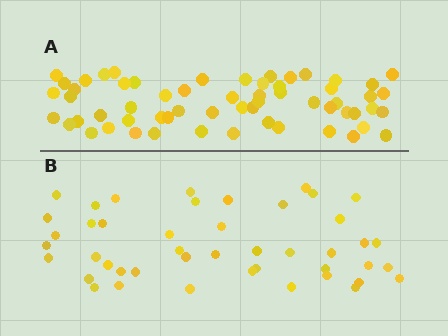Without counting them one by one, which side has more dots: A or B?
Region A (the top region) has more dots.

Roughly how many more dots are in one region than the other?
Region A has approximately 15 more dots than region B.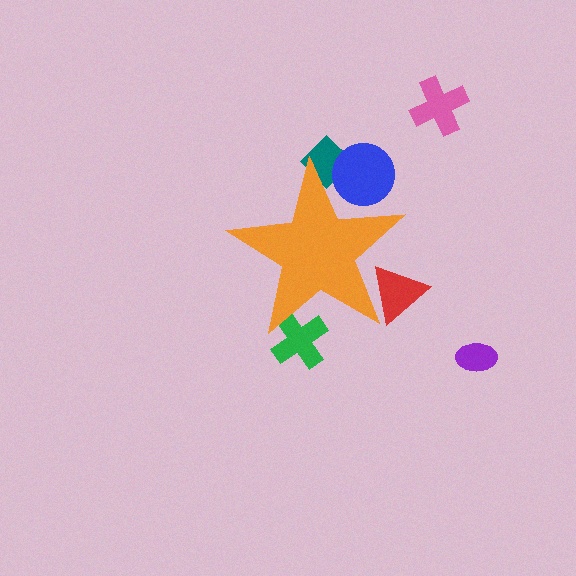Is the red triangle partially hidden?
Yes, the red triangle is partially hidden behind the orange star.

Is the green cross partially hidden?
Yes, the green cross is partially hidden behind the orange star.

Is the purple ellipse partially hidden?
No, the purple ellipse is fully visible.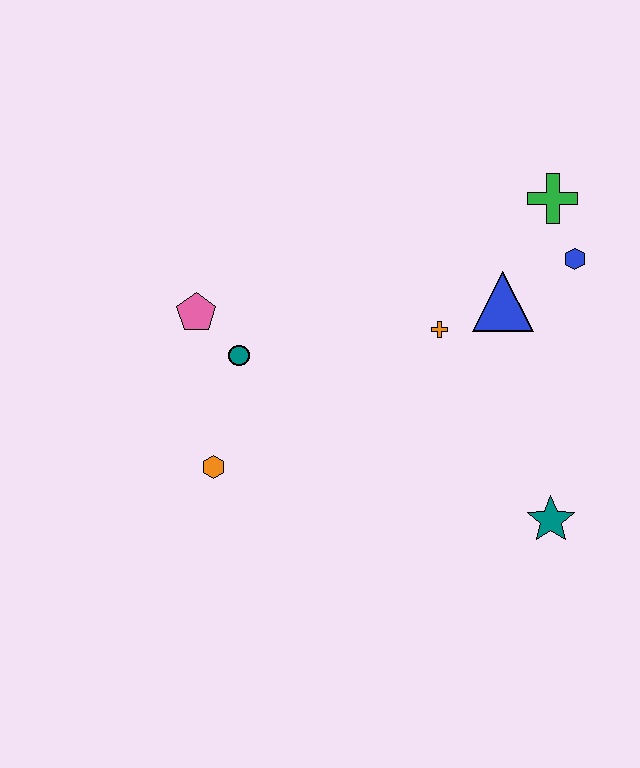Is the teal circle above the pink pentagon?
No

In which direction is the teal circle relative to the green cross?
The teal circle is to the left of the green cross.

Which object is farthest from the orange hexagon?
The green cross is farthest from the orange hexagon.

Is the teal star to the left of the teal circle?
No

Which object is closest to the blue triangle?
The orange cross is closest to the blue triangle.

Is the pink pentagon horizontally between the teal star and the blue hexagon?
No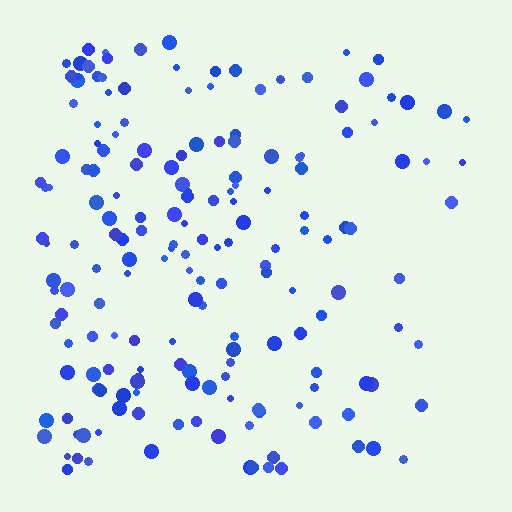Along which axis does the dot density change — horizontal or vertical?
Horizontal.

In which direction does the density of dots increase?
From right to left, with the left side densest.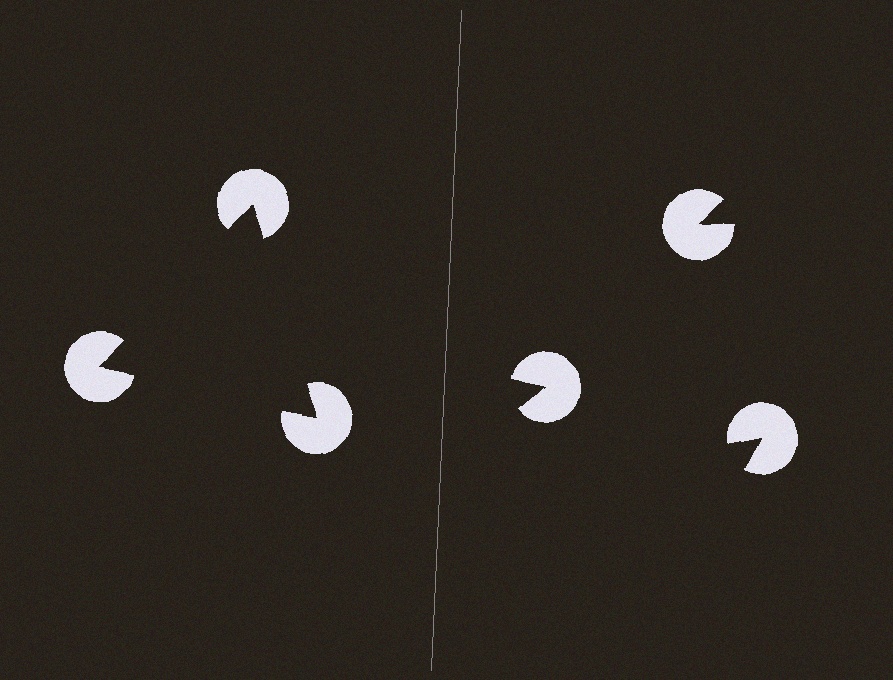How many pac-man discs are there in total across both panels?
6 — 3 on each side.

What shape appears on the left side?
An illusory triangle.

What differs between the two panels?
The pac-man discs are positioned identically on both sides; only the wedge orientations differ. On the left they align to a triangle; on the right they are misaligned.